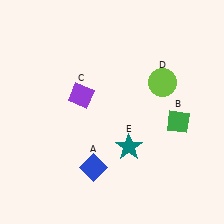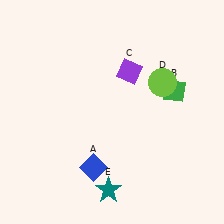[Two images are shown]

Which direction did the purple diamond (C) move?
The purple diamond (C) moved right.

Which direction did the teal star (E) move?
The teal star (E) moved down.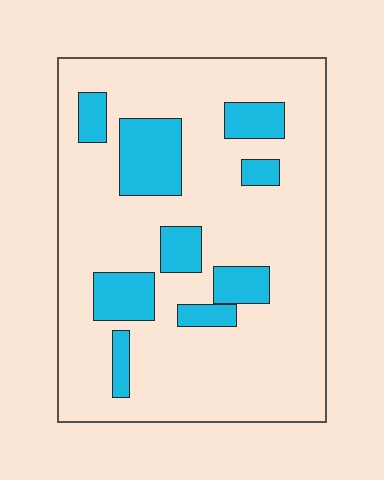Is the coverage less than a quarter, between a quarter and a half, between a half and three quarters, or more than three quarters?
Less than a quarter.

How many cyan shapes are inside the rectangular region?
9.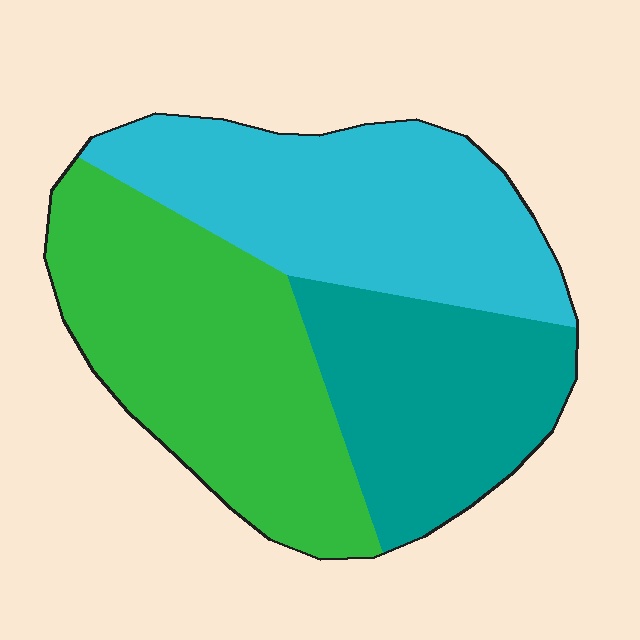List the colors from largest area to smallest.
From largest to smallest: green, cyan, teal.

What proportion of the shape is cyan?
Cyan takes up about one third (1/3) of the shape.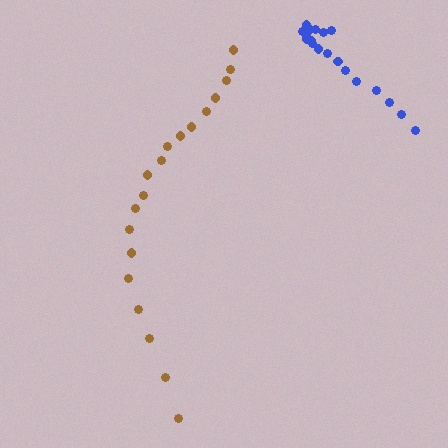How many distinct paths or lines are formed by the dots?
There are 2 distinct paths.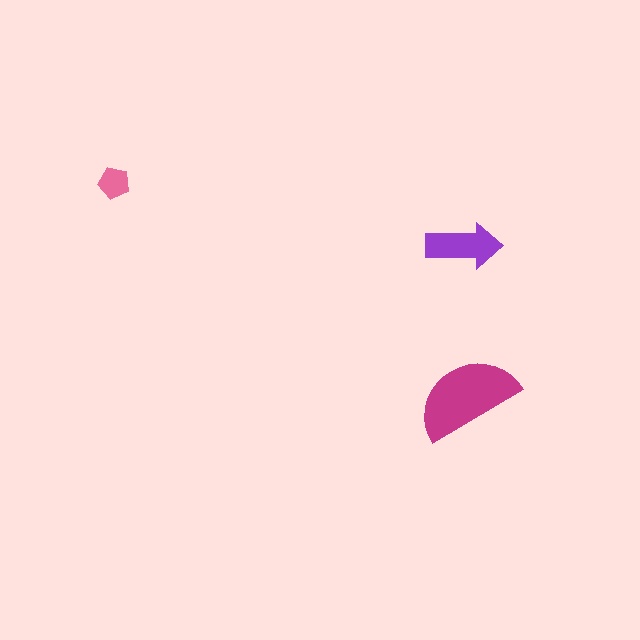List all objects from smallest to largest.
The pink pentagon, the purple arrow, the magenta semicircle.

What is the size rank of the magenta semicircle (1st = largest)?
1st.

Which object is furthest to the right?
The purple arrow is rightmost.